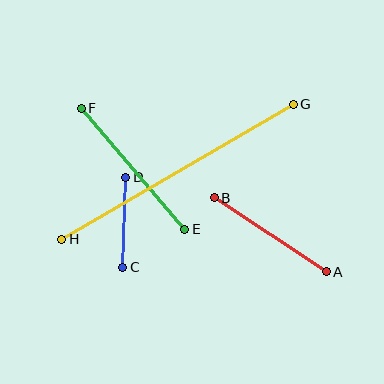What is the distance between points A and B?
The distance is approximately 134 pixels.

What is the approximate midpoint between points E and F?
The midpoint is at approximately (133, 169) pixels.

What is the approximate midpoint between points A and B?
The midpoint is at approximately (270, 235) pixels.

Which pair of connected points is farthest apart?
Points G and H are farthest apart.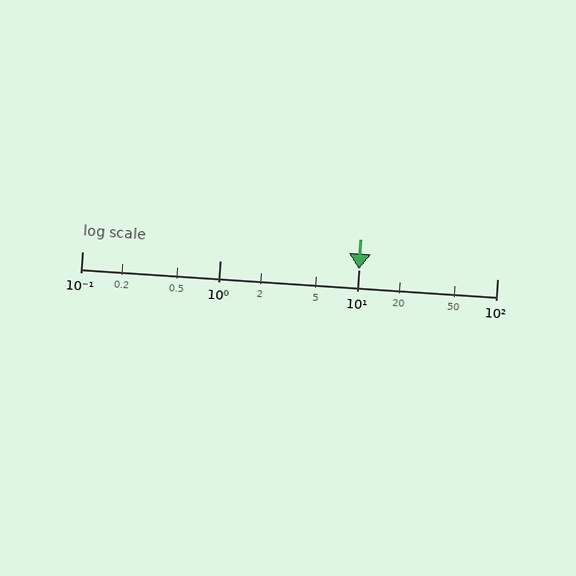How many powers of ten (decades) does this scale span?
The scale spans 3 decades, from 0.1 to 100.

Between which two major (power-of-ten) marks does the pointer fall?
The pointer is between 10 and 100.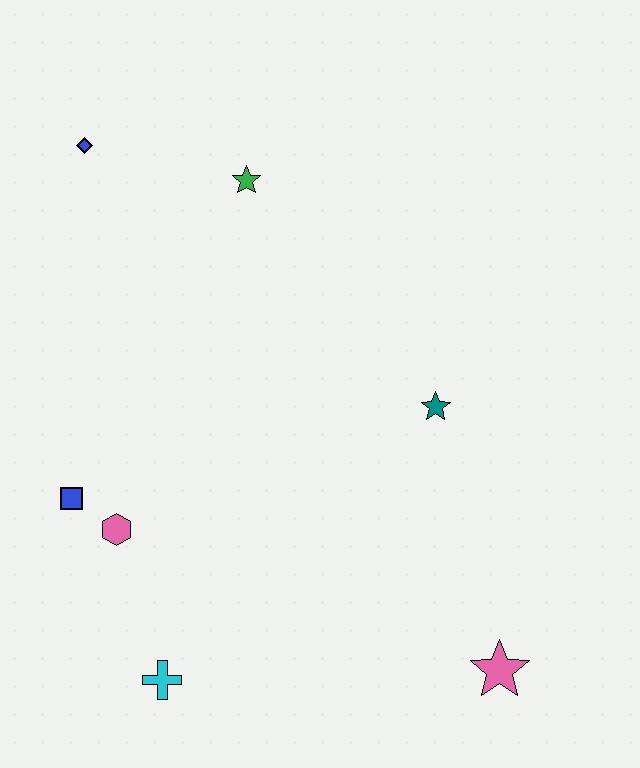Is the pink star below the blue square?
Yes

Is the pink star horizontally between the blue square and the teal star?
No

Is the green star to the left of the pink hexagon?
No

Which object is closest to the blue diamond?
The green star is closest to the blue diamond.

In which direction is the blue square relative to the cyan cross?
The blue square is above the cyan cross.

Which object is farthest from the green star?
The pink star is farthest from the green star.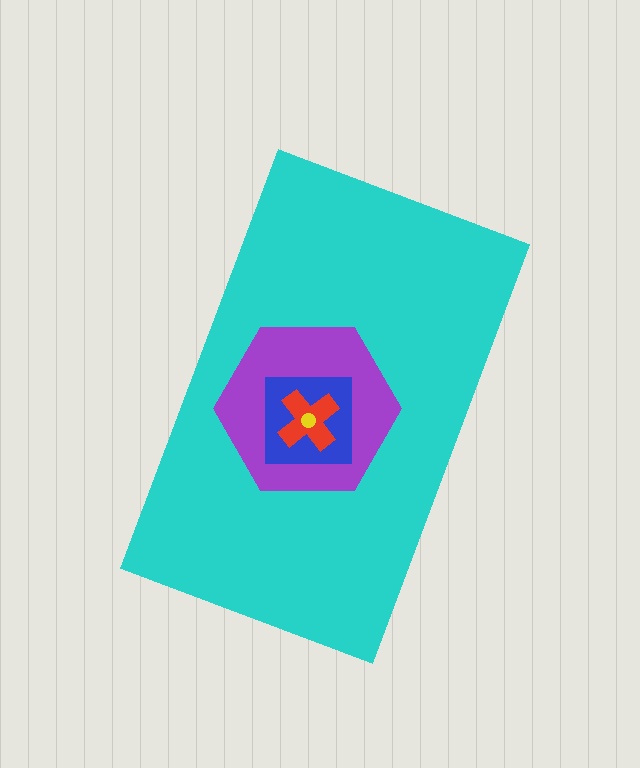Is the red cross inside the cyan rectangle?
Yes.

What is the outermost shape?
The cyan rectangle.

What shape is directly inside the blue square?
The red cross.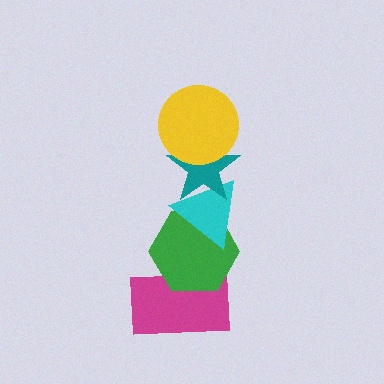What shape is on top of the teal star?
The yellow circle is on top of the teal star.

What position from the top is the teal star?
The teal star is 2nd from the top.